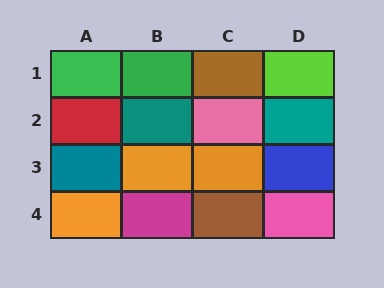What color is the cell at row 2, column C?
Pink.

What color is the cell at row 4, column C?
Brown.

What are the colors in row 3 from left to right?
Teal, orange, orange, blue.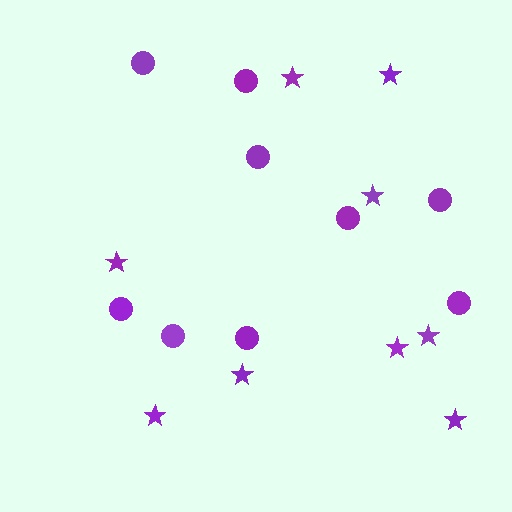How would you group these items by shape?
There are 2 groups: one group of stars (9) and one group of circles (9).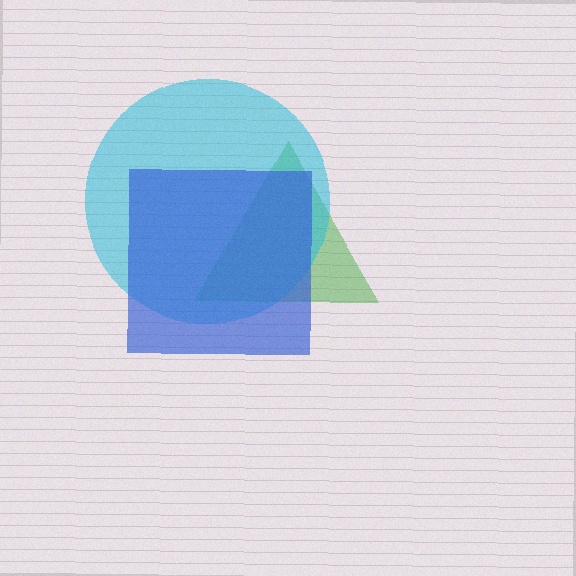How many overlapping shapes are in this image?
There are 3 overlapping shapes in the image.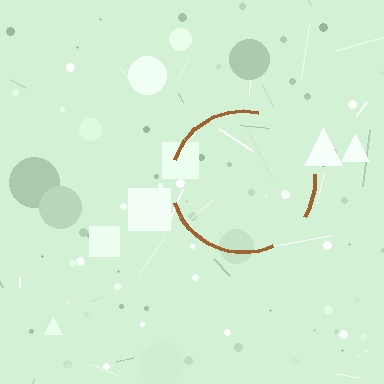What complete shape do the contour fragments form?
The contour fragments form a circle.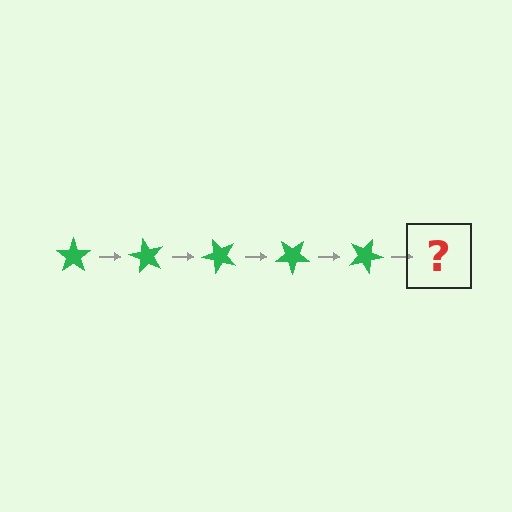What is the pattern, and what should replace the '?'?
The pattern is that the star rotates 60 degrees each step. The '?' should be a green star rotated 300 degrees.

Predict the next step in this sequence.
The next step is a green star rotated 300 degrees.